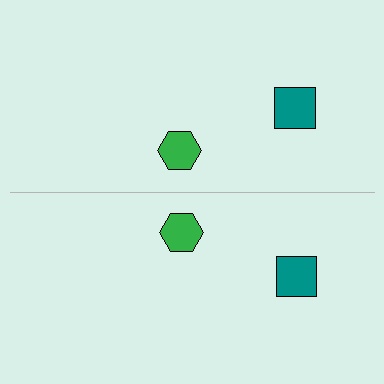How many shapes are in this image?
There are 4 shapes in this image.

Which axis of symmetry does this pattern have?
The pattern has a horizontal axis of symmetry running through the center of the image.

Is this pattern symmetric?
Yes, this pattern has bilateral (reflection) symmetry.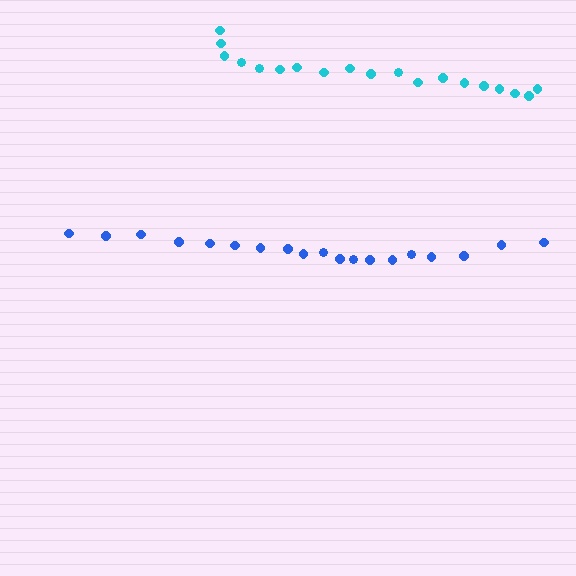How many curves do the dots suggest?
There are 2 distinct paths.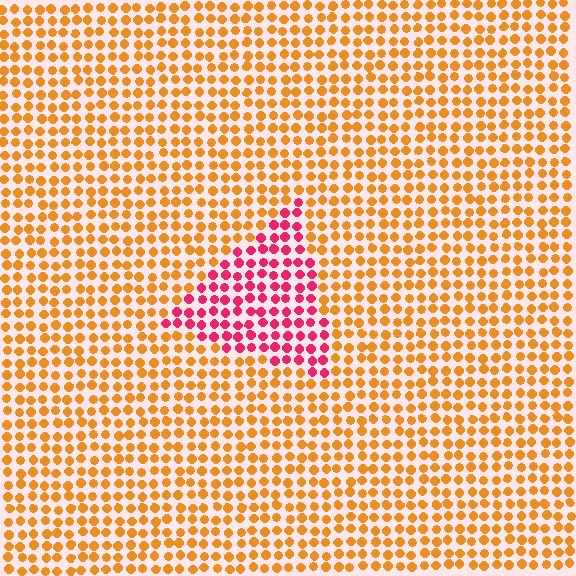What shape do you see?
I see a triangle.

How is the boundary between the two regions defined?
The boundary is defined purely by a slight shift in hue (about 54 degrees). Spacing, size, and orientation are identical on both sides.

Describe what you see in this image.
The image is filled with small orange elements in a uniform arrangement. A triangle-shaped region is visible where the elements are tinted to a slightly different hue, forming a subtle color boundary.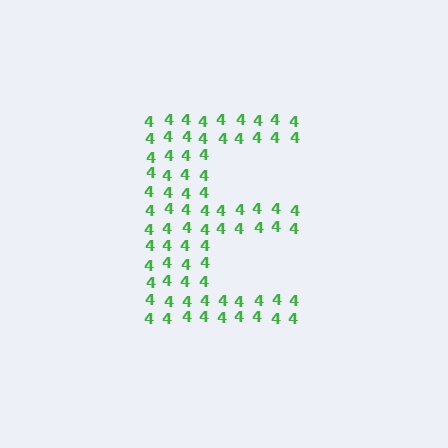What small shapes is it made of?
It is made of small digit 4's.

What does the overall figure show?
The overall figure shows the letter E.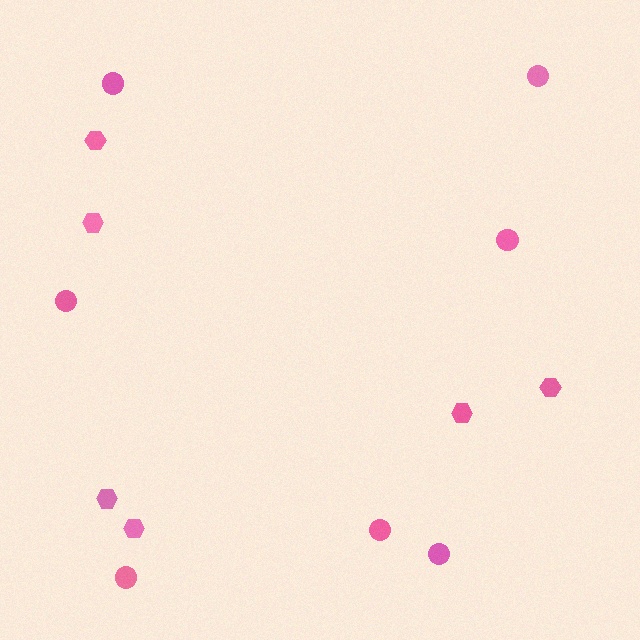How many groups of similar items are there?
There are 2 groups: one group of circles (7) and one group of hexagons (6).